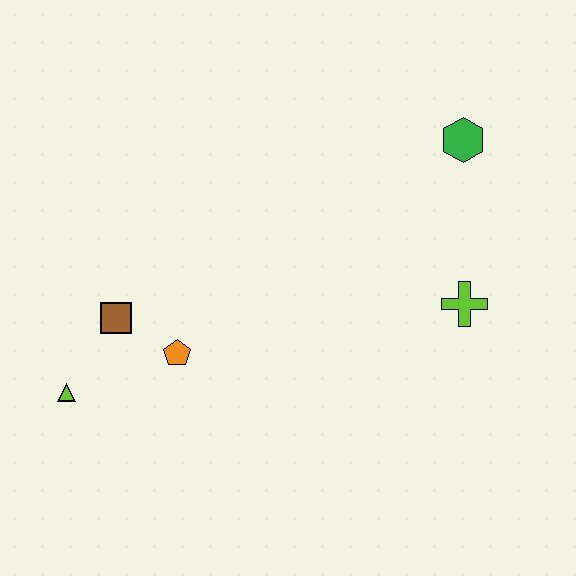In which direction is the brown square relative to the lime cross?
The brown square is to the left of the lime cross.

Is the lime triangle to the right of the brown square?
No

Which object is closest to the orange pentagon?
The brown square is closest to the orange pentagon.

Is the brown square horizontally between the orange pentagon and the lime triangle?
Yes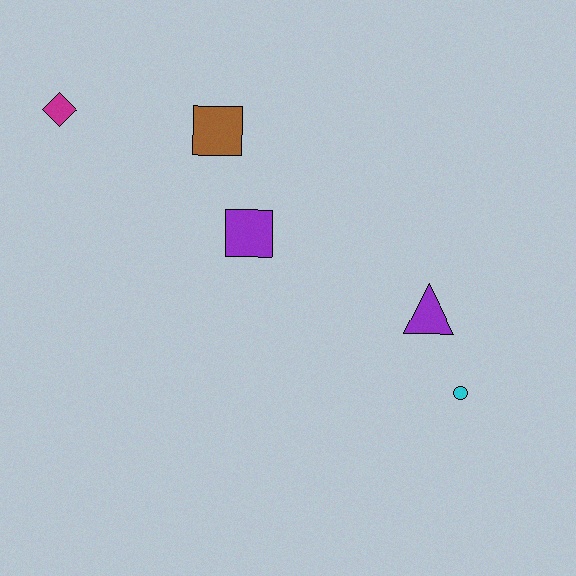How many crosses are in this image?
There are no crosses.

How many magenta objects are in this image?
There is 1 magenta object.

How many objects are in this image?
There are 5 objects.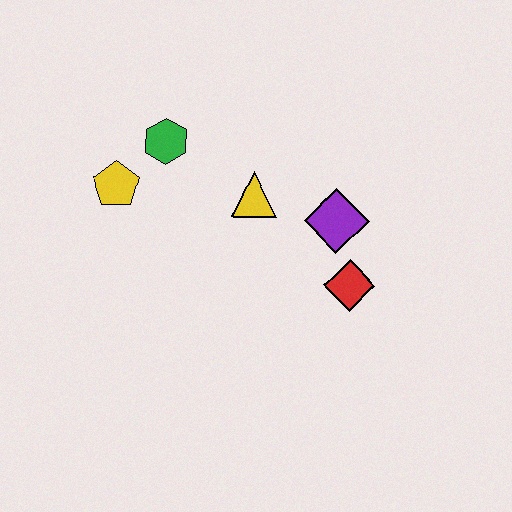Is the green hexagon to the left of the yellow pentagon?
No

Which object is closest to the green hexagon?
The yellow pentagon is closest to the green hexagon.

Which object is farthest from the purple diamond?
The yellow pentagon is farthest from the purple diamond.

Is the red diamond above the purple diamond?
No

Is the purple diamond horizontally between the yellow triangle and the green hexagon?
No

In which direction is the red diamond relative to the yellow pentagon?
The red diamond is to the right of the yellow pentagon.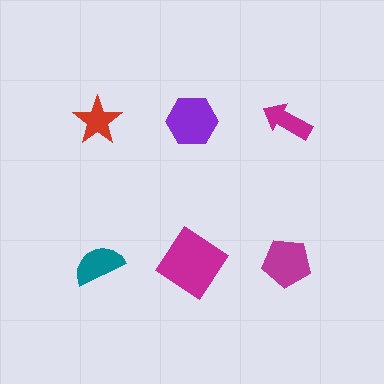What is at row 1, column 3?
A magenta arrow.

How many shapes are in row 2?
3 shapes.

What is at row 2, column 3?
A magenta pentagon.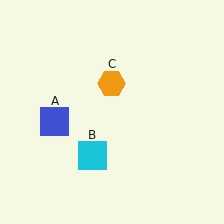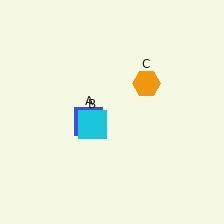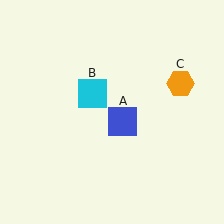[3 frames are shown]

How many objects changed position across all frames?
3 objects changed position: blue square (object A), cyan square (object B), orange hexagon (object C).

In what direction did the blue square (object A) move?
The blue square (object A) moved right.